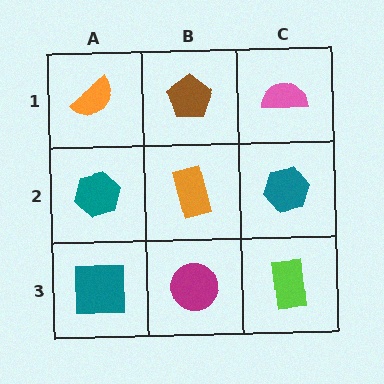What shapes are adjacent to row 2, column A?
An orange semicircle (row 1, column A), a teal square (row 3, column A), an orange rectangle (row 2, column B).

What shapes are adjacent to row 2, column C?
A pink semicircle (row 1, column C), a lime rectangle (row 3, column C), an orange rectangle (row 2, column B).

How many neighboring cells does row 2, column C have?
3.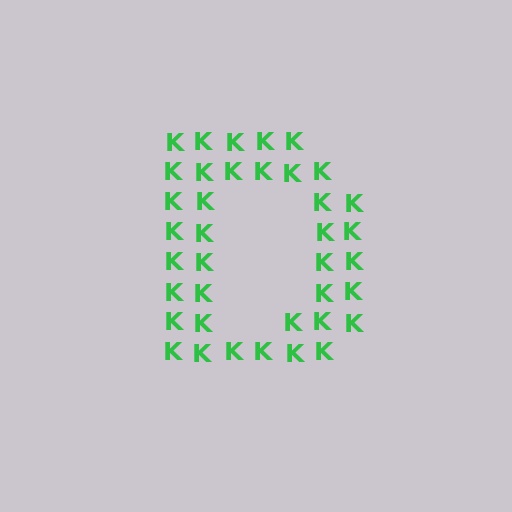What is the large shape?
The large shape is the letter D.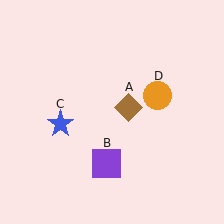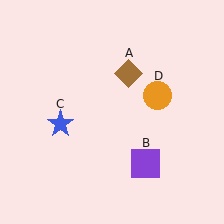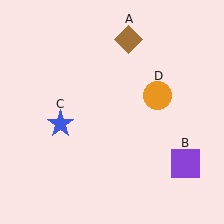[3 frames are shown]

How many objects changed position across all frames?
2 objects changed position: brown diamond (object A), purple square (object B).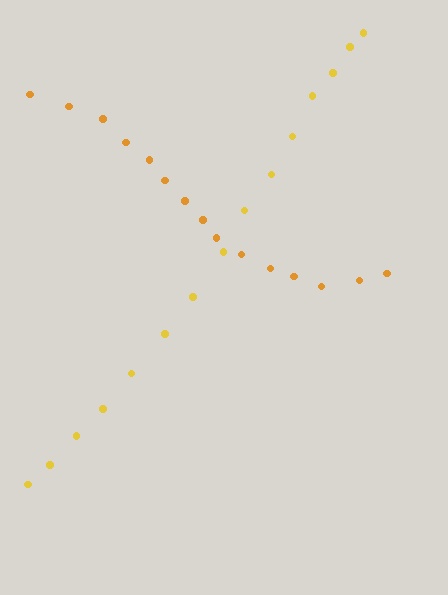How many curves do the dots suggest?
There are 2 distinct paths.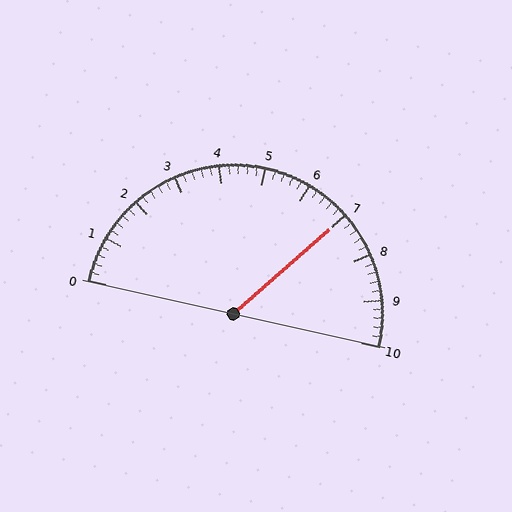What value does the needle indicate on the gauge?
The needle indicates approximately 7.0.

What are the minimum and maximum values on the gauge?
The gauge ranges from 0 to 10.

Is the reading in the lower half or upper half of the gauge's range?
The reading is in the upper half of the range (0 to 10).